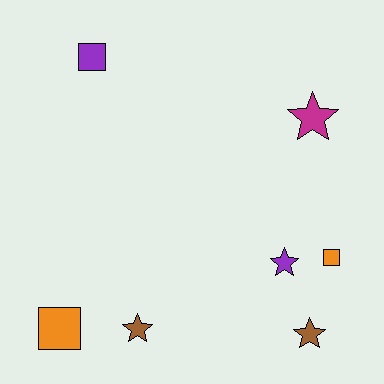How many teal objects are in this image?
There are no teal objects.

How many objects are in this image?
There are 7 objects.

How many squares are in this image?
There are 3 squares.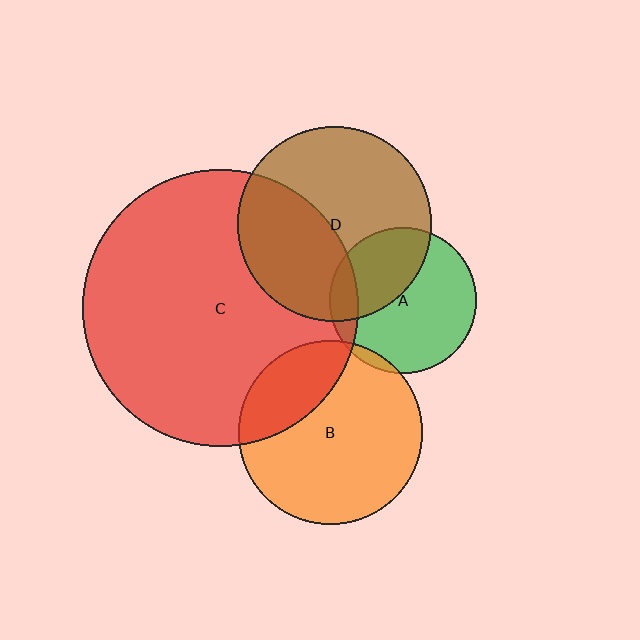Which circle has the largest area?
Circle C (red).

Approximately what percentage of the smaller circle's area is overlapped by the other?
Approximately 10%.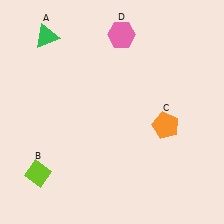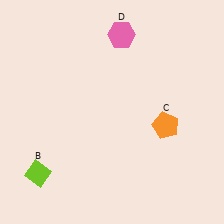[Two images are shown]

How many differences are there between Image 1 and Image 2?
There is 1 difference between the two images.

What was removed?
The green triangle (A) was removed in Image 2.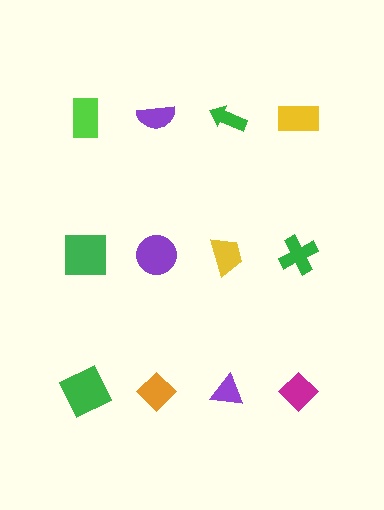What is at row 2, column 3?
A yellow trapezoid.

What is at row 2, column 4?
A green cross.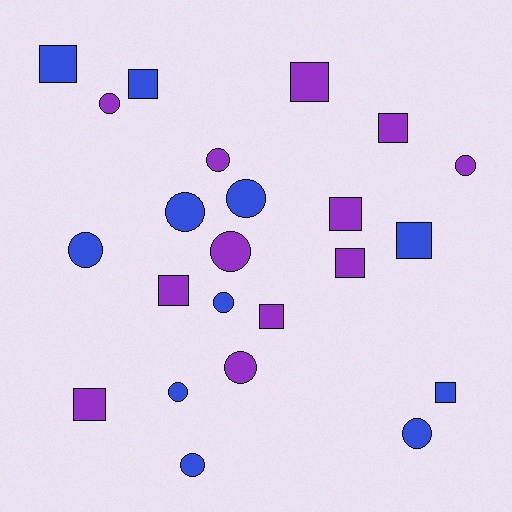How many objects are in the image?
There are 23 objects.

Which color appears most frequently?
Purple, with 12 objects.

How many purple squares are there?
There are 7 purple squares.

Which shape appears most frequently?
Circle, with 12 objects.